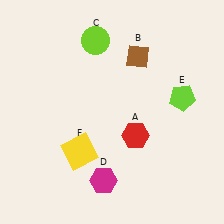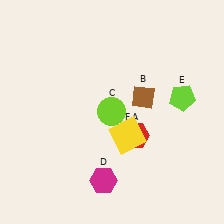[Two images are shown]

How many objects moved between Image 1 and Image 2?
3 objects moved between the two images.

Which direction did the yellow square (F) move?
The yellow square (F) moved right.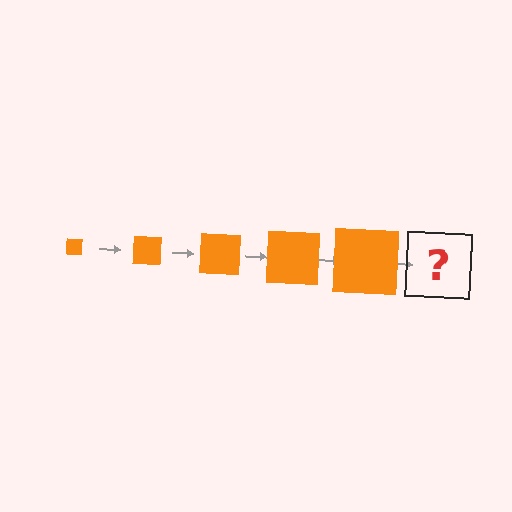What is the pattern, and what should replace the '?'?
The pattern is that the square gets progressively larger each step. The '?' should be an orange square, larger than the previous one.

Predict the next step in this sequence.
The next step is an orange square, larger than the previous one.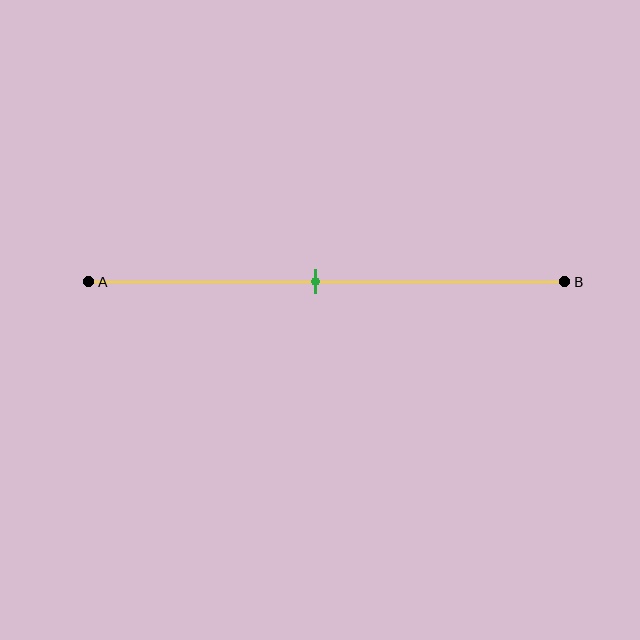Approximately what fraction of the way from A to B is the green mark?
The green mark is approximately 50% of the way from A to B.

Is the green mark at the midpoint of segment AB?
Yes, the mark is approximately at the midpoint.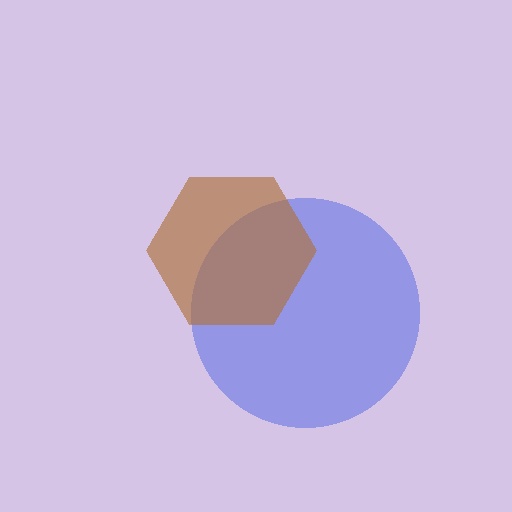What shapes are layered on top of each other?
The layered shapes are: a blue circle, a brown hexagon.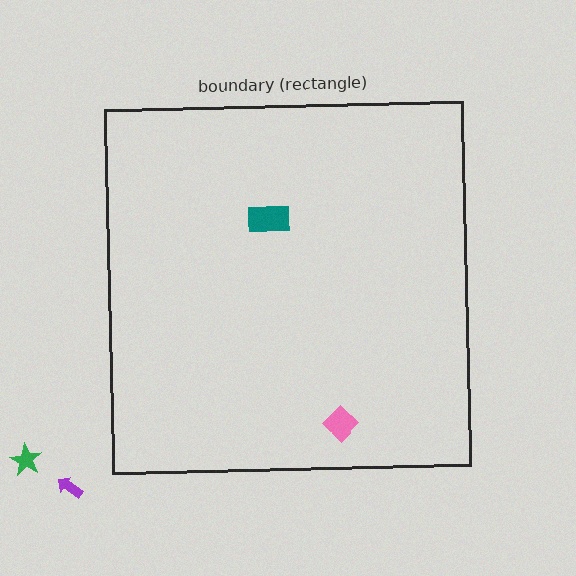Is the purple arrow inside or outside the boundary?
Outside.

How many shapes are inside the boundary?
2 inside, 2 outside.